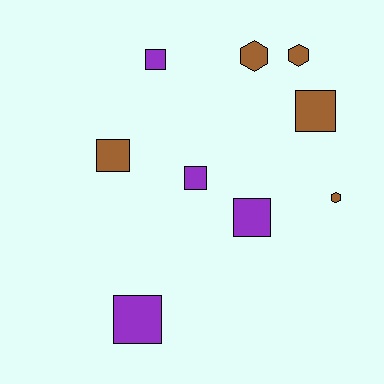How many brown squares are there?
There are 2 brown squares.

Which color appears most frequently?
Brown, with 5 objects.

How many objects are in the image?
There are 9 objects.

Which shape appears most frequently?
Square, with 6 objects.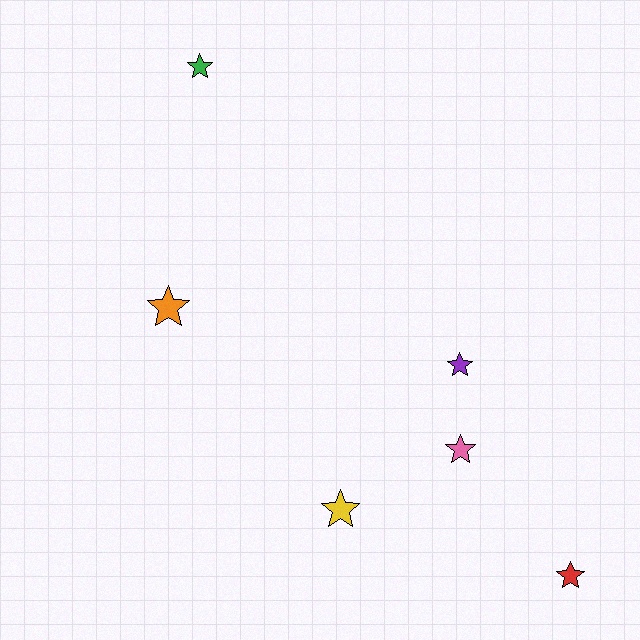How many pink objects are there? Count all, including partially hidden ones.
There is 1 pink object.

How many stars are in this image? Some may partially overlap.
There are 6 stars.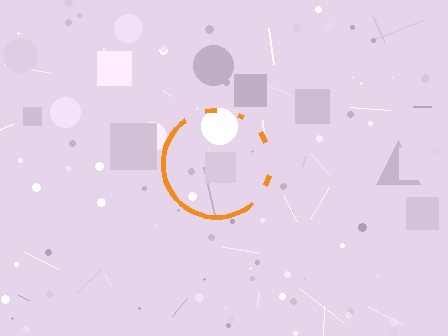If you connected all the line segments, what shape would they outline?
They would outline a circle.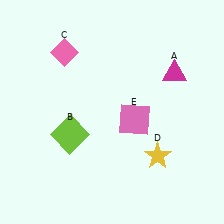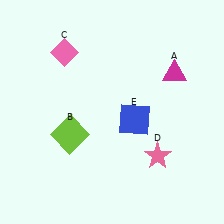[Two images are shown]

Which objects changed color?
D changed from yellow to pink. E changed from pink to blue.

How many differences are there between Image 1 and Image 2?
There are 2 differences between the two images.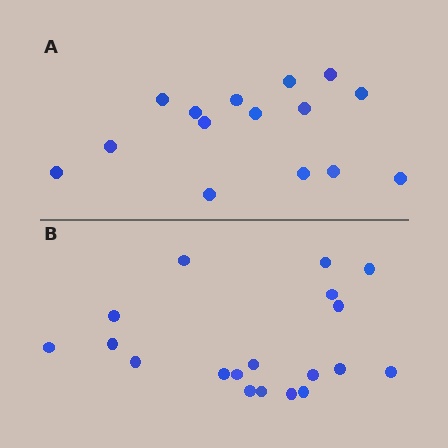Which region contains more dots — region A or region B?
Region B (the bottom region) has more dots.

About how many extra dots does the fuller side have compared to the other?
Region B has about 4 more dots than region A.